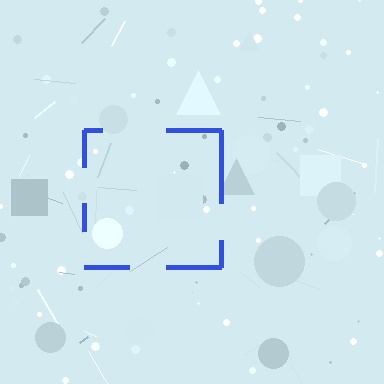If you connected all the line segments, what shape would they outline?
They would outline a square.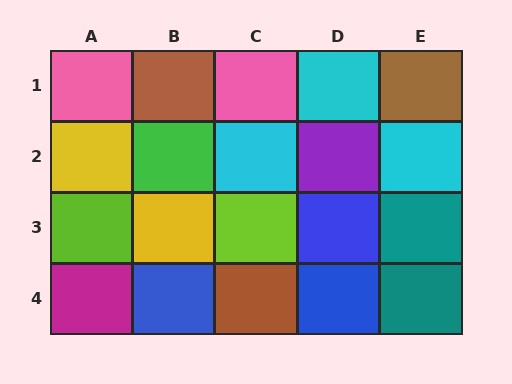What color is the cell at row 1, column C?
Pink.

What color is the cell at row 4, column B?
Blue.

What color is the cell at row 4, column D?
Blue.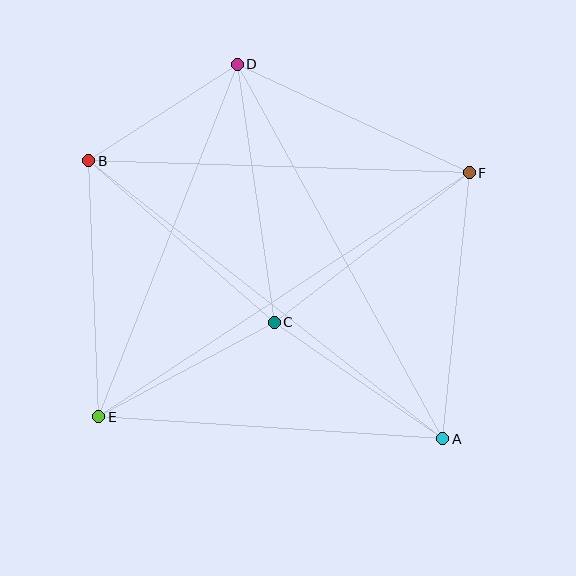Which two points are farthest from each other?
Points A and B are farthest from each other.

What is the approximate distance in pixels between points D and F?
The distance between D and F is approximately 256 pixels.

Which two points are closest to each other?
Points B and D are closest to each other.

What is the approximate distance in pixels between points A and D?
The distance between A and D is approximately 427 pixels.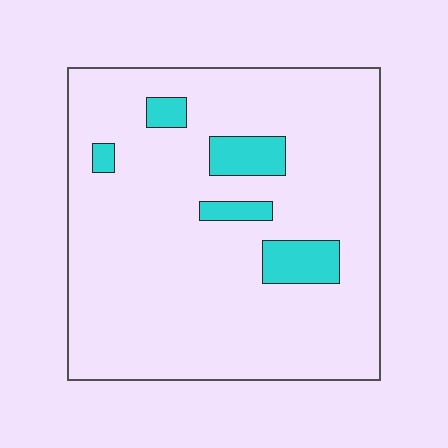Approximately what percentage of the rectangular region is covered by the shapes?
Approximately 10%.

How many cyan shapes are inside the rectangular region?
5.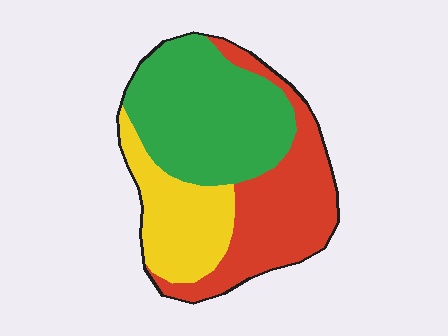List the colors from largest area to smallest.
From largest to smallest: green, red, yellow.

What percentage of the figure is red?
Red covers 34% of the figure.